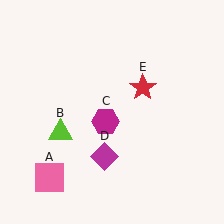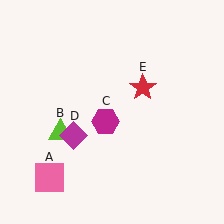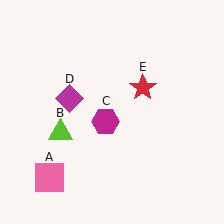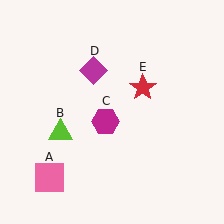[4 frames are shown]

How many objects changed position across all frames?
1 object changed position: magenta diamond (object D).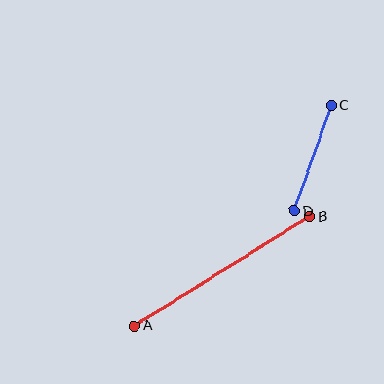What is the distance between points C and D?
The distance is approximately 112 pixels.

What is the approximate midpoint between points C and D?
The midpoint is at approximately (313, 158) pixels.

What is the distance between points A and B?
The distance is approximately 206 pixels.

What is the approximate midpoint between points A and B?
The midpoint is at approximately (222, 271) pixels.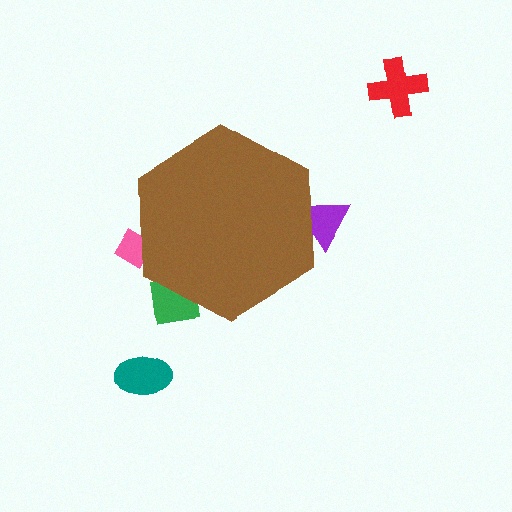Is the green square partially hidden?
Yes, the green square is partially hidden behind the brown hexagon.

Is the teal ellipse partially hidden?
No, the teal ellipse is fully visible.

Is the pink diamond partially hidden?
Yes, the pink diamond is partially hidden behind the brown hexagon.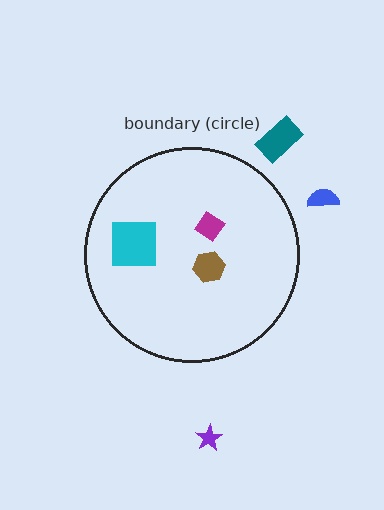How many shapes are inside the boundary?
3 inside, 3 outside.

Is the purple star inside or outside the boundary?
Outside.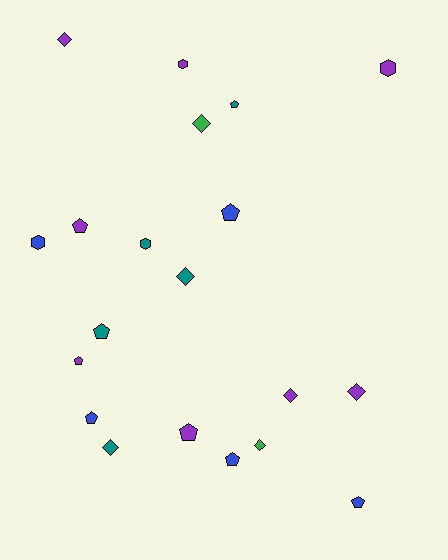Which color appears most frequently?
Purple, with 8 objects.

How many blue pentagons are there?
There are 4 blue pentagons.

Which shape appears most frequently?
Pentagon, with 9 objects.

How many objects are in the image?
There are 20 objects.